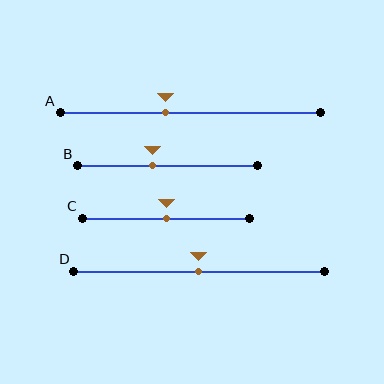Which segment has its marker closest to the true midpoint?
Segment C has its marker closest to the true midpoint.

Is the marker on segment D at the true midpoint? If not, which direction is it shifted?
Yes, the marker on segment D is at the true midpoint.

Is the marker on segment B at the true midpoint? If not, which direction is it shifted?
No, the marker on segment B is shifted to the left by about 8% of the segment length.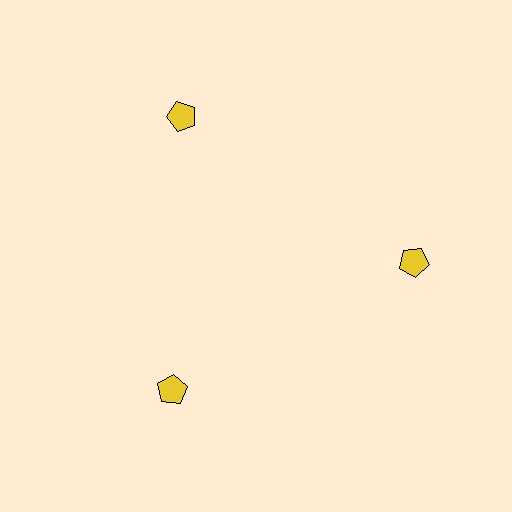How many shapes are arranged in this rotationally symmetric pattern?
There are 3 shapes, arranged in 3 groups of 1.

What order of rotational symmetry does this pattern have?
This pattern has 3-fold rotational symmetry.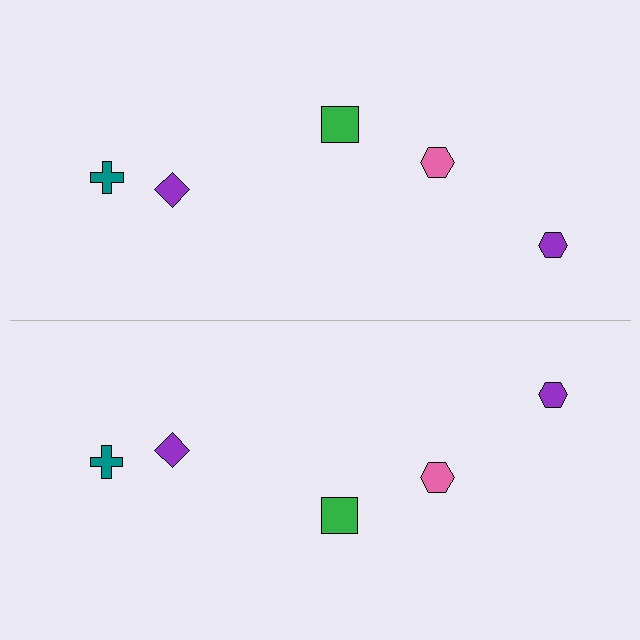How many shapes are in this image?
There are 10 shapes in this image.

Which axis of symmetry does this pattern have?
The pattern has a horizontal axis of symmetry running through the center of the image.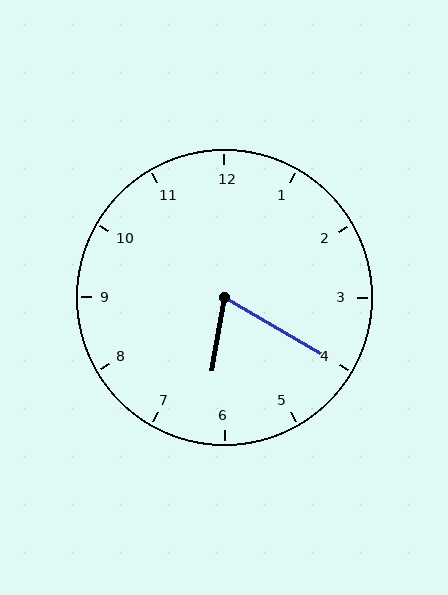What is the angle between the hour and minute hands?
Approximately 70 degrees.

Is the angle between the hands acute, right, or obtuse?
It is acute.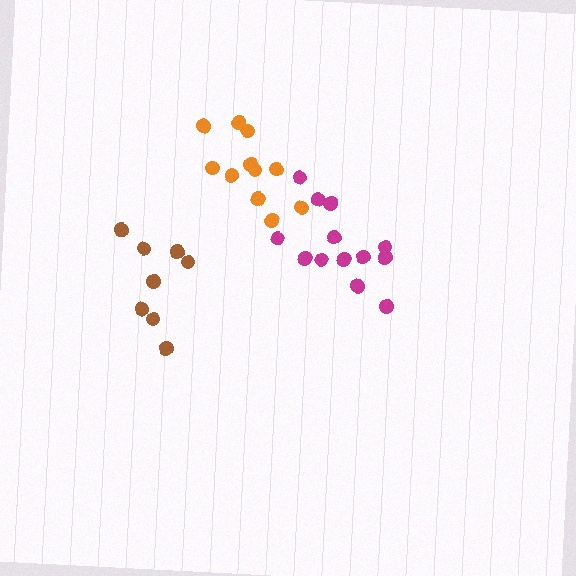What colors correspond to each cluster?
The clusters are colored: magenta, brown, orange.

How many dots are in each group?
Group 1: 13 dots, Group 2: 8 dots, Group 3: 11 dots (32 total).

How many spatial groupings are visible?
There are 3 spatial groupings.